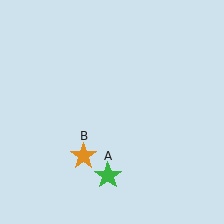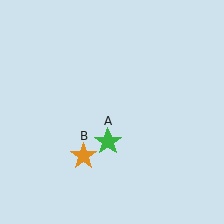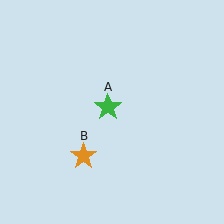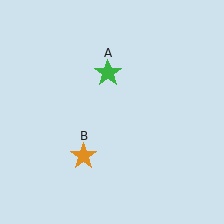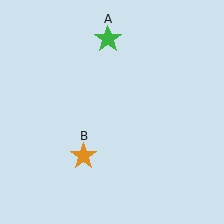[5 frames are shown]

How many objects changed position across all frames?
1 object changed position: green star (object A).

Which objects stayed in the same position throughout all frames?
Orange star (object B) remained stationary.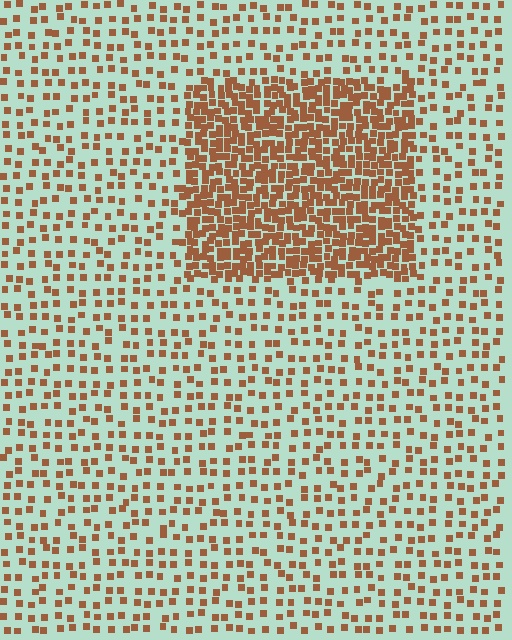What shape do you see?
I see a rectangle.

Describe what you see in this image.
The image contains small brown elements arranged at two different densities. A rectangle-shaped region is visible where the elements are more densely packed than the surrounding area.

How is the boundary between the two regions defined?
The boundary is defined by a change in element density (approximately 2.8x ratio). All elements are the same color, size, and shape.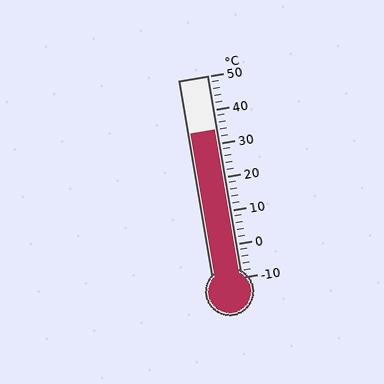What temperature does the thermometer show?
The thermometer shows approximately 34°C.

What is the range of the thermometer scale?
The thermometer scale ranges from -10°C to 50°C.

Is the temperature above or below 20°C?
The temperature is above 20°C.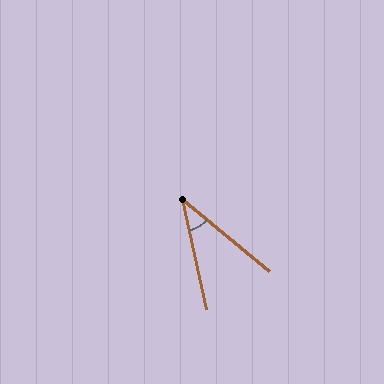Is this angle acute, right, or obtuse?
It is acute.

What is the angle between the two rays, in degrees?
Approximately 38 degrees.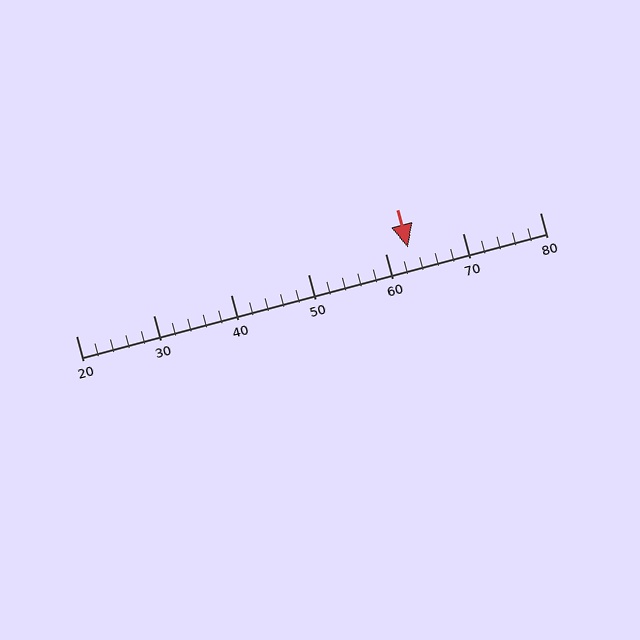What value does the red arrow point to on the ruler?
The red arrow points to approximately 63.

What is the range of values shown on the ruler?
The ruler shows values from 20 to 80.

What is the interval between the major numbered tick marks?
The major tick marks are spaced 10 units apart.